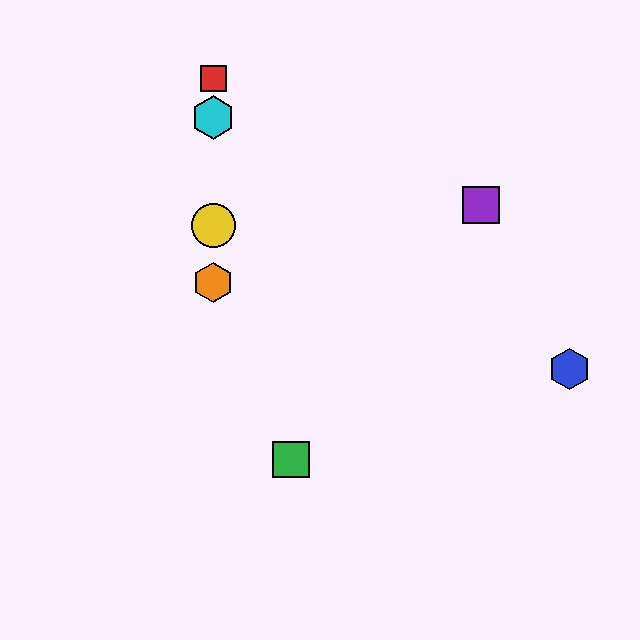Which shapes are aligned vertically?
The red square, the yellow circle, the orange hexagon, the cyan hexagon are aligned vertically.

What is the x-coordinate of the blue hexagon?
The blue hexagon is at x≈569.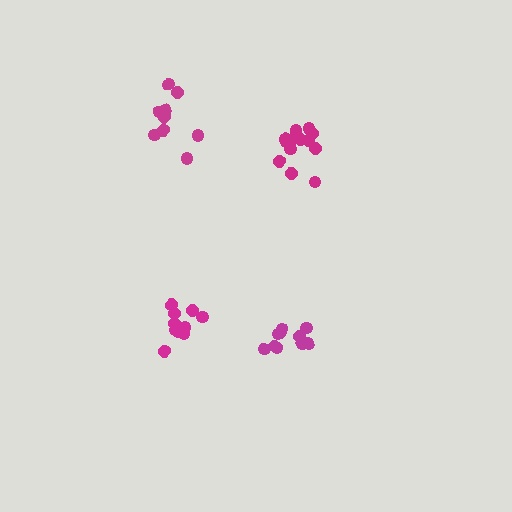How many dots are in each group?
Group 1: 9 dots, Group 2: 10 dots, Group 3: 10 dots, Group 4: 14 dots (43 total).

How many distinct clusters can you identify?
There are 4 distinct clusters.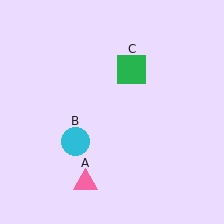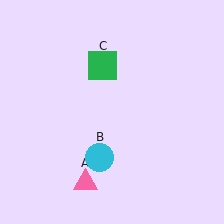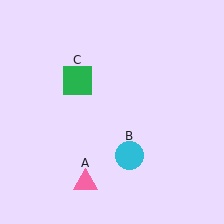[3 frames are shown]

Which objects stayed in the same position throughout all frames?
Pink triangle (object A) remained stationary.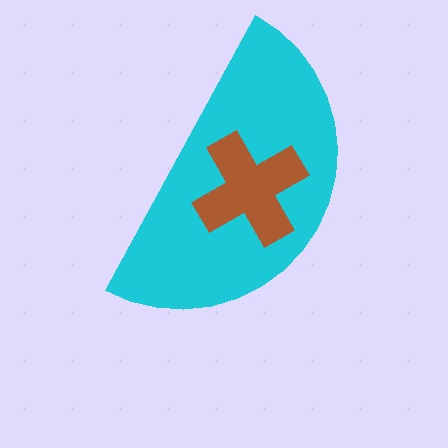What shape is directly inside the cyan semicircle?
The brown cross.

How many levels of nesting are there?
2.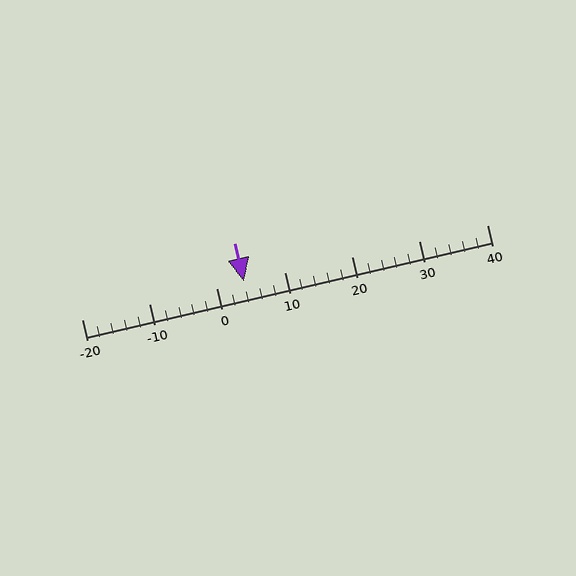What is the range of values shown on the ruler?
The ruler shows values from -20 to 40.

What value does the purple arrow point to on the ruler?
The purple arrow points to approximately 4.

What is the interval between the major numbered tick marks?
The major tick marks are spaced 10 units apart.